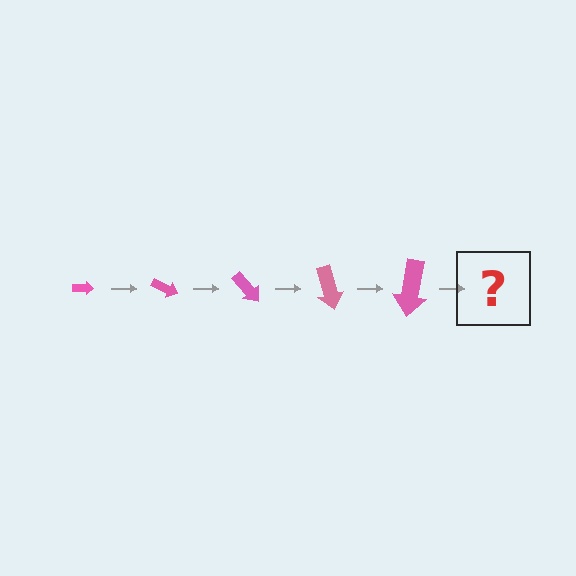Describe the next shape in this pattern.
It should be an arrow, larger than the previous one and rotated 125 degrees from the start.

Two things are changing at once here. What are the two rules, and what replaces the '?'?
The two rules are that the arrow grows larger each step and it rotates 25 degrees each step. The '?' should be an arrow, larger than the previous one and rotated 125 degrees from the start.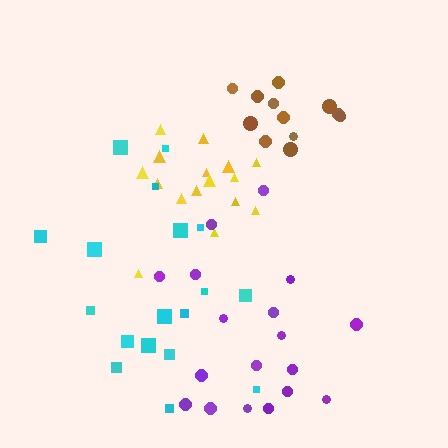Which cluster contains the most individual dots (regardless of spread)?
Cyan (18).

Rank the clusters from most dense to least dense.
brown, yellow, purple, cyan.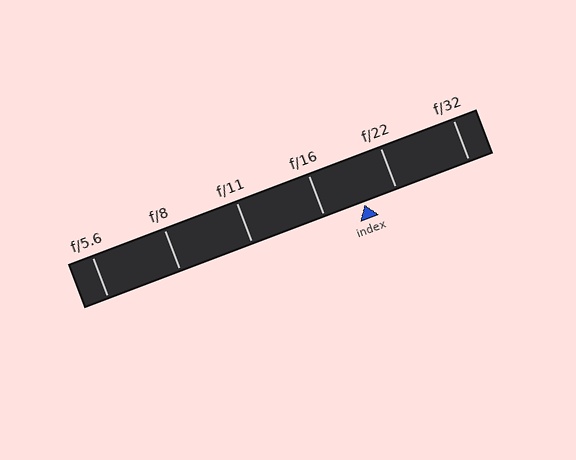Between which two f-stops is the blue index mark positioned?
The index mark is between f/16 and f/22.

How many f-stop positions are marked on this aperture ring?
There are 6 f-stop positions marked.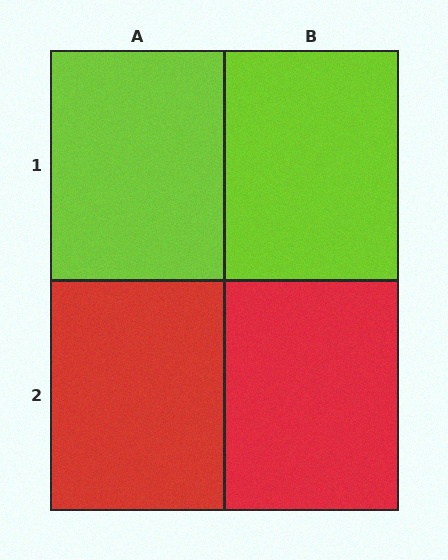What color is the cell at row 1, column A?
Lime.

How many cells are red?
2 cells are red.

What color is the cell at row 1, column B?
Lime.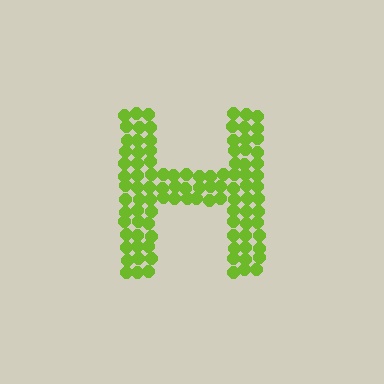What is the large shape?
The large shape is the letter H.